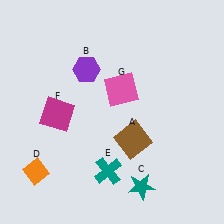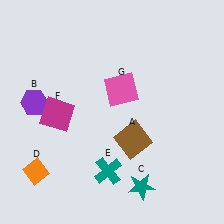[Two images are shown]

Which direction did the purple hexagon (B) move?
The purple hexagon (B) moved left.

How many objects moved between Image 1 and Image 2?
1 object moved between the two images.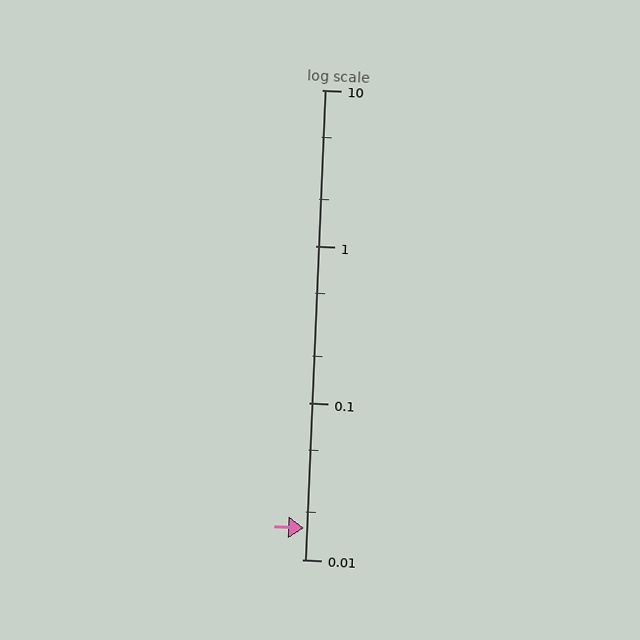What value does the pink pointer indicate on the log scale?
The pointer indicates approximately 0.016.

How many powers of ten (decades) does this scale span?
The scale spans 3 decades, from 0.01 to 10.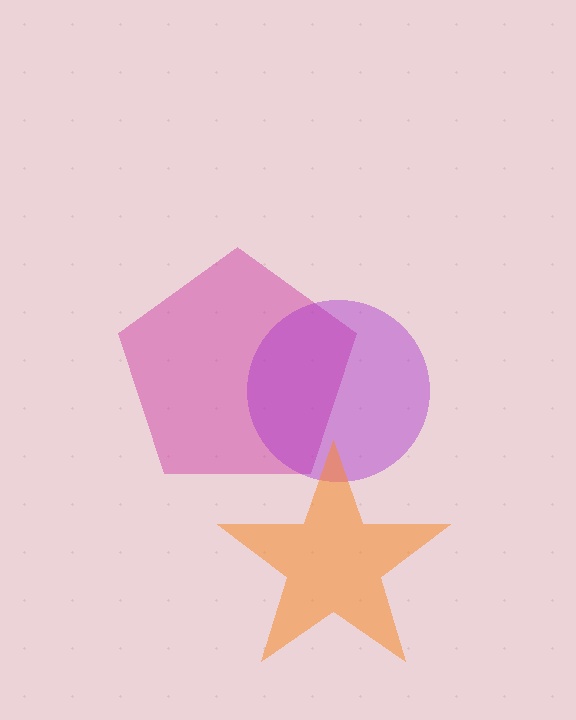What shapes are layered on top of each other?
The layered shapes are: a magenta pentagon, a purple circle, an orange star.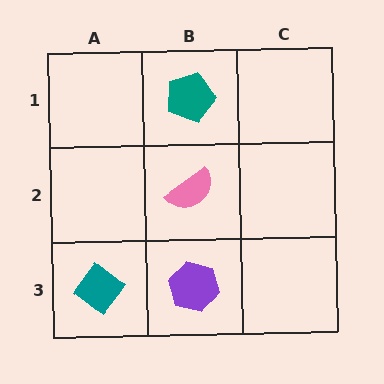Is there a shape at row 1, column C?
No, that cell is empty.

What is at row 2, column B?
A pink semicircle.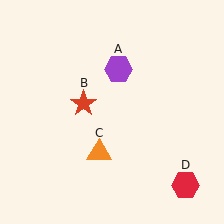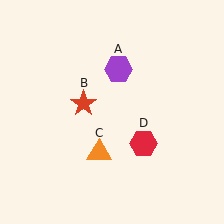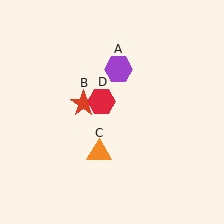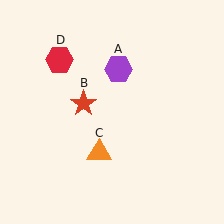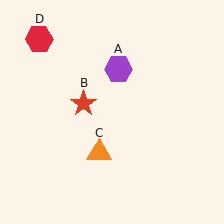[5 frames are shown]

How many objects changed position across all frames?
1 object changed position: red hexagon (object D).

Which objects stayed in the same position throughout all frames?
Purple hexagon (object A) and red star (object B) and orange triangle (object C) remained stationary.